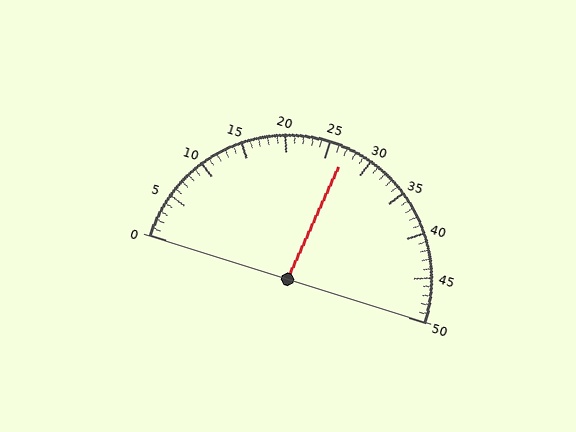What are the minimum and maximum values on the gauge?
The gauge ranges from 0 to 50.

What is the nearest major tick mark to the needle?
The nearest major tick mark is 25.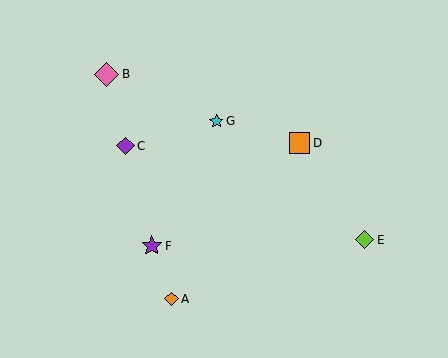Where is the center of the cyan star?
The center of the cyan star is at (216, 121).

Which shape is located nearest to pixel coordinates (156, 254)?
The purple star (labeled F) at (152, 246) is nearest to that location.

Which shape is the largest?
The pink diamond (labeled B) is the largest.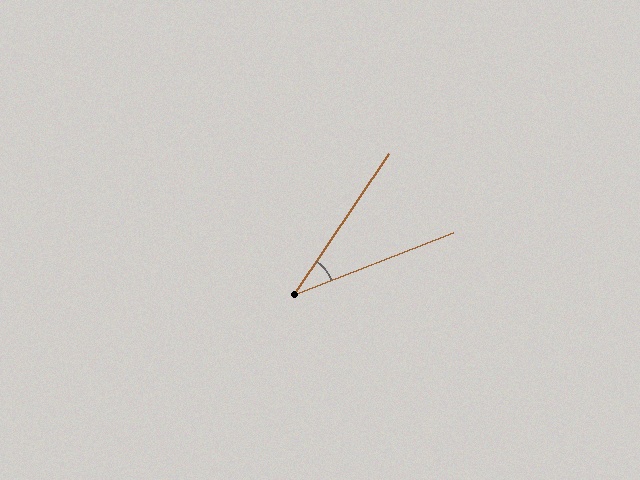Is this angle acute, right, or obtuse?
It is acute.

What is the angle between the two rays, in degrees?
Approximately 35 degrees.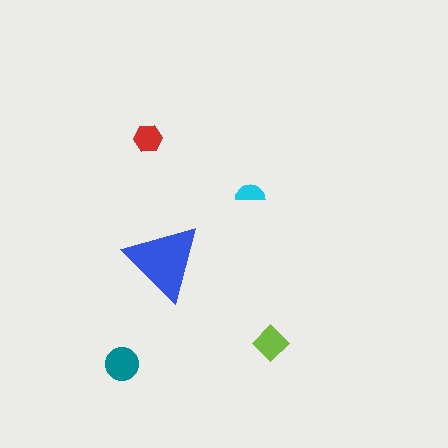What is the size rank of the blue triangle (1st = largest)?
1st.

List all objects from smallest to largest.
The cyan semicircle, the red hexagon, the lime diamond, the teal circle, the blue triangle.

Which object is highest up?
The red hexagon is topmost.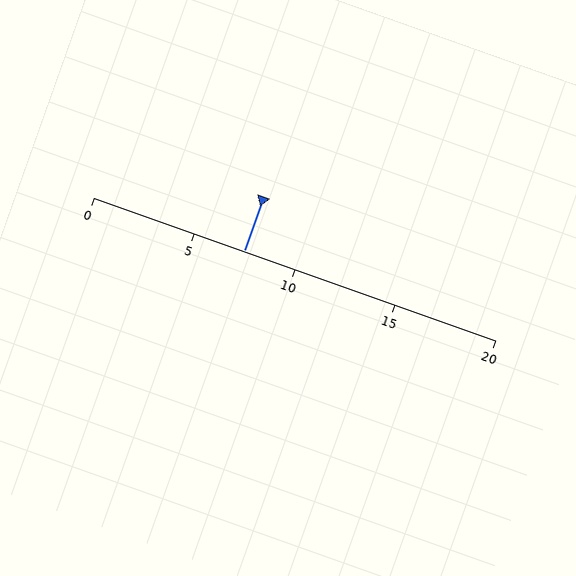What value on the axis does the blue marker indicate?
The marker indicates approximately 7.5.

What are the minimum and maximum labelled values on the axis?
The axis runs from 0 to 20.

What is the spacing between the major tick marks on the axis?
The major ticks are spaced 5 apart.